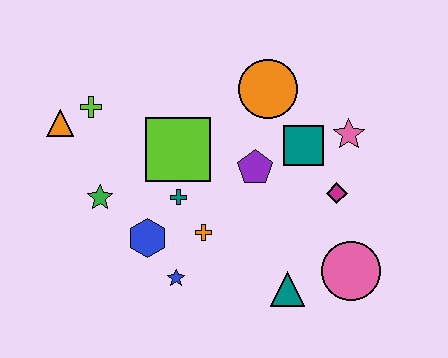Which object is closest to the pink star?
The teal square is closest to the pink star.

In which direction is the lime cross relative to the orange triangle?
The lime cross is to the right of the orange triangle.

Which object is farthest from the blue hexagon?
The pink star is farthest from the blue hexagon.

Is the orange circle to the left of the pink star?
Yes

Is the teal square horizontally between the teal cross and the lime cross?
No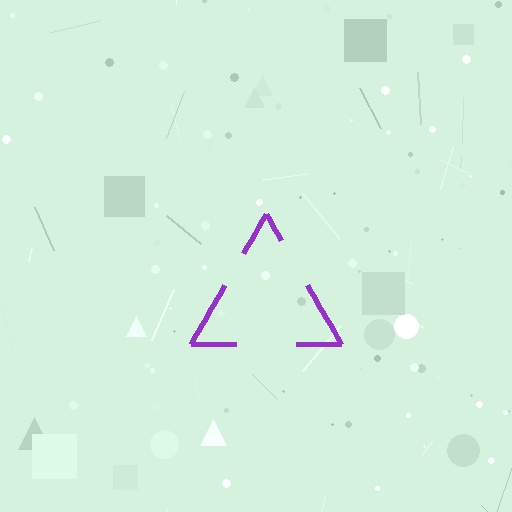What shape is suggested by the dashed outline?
The dashed outline suggests a triangle.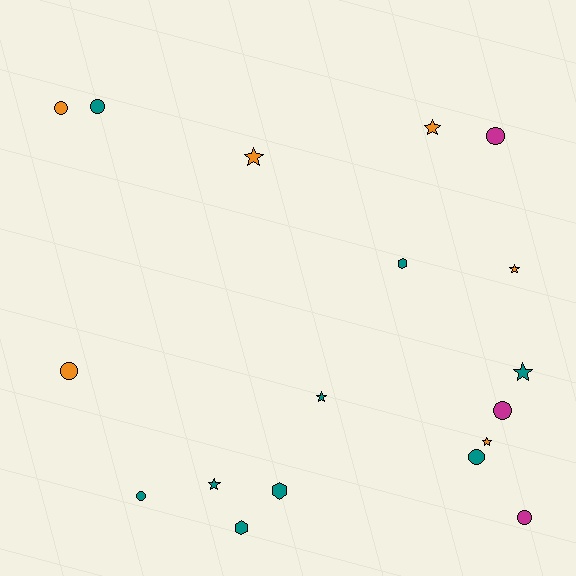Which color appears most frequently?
Teal, with 9 objects.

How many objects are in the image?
There are 18 objects.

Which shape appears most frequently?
Circle, with 8 objects.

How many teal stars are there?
There are 3 teal stars.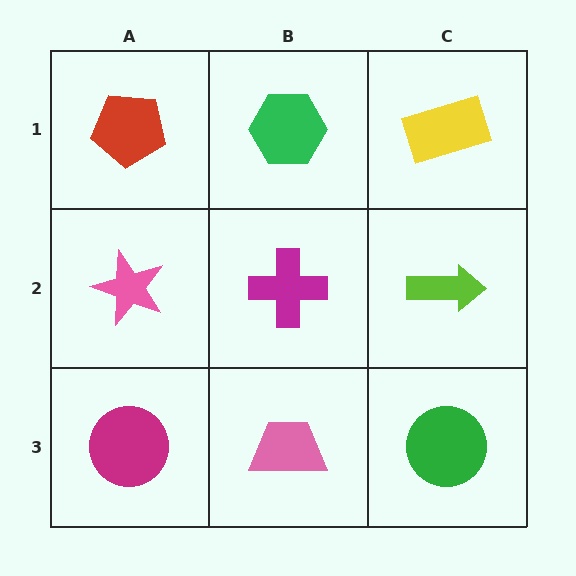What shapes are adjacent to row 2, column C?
A yellow rectangle (row 1, column C), a green circle (row 3, column C), a magenta cross (row 2, column B).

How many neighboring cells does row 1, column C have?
2.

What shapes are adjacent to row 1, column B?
A magenta cross (row 2, column B), a red pentagon (row 1, column A), a yellow rectangle (row 1, column C).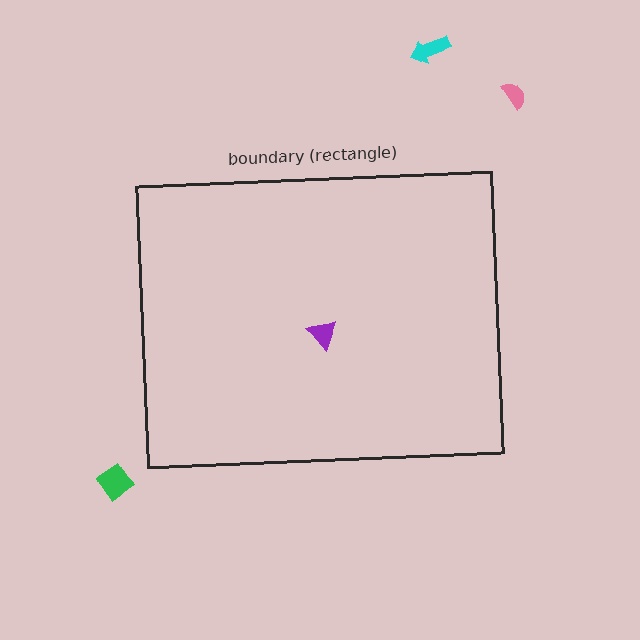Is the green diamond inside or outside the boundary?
Outside.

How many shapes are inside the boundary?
1 inside, 3 outside.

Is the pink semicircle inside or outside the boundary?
Outside.